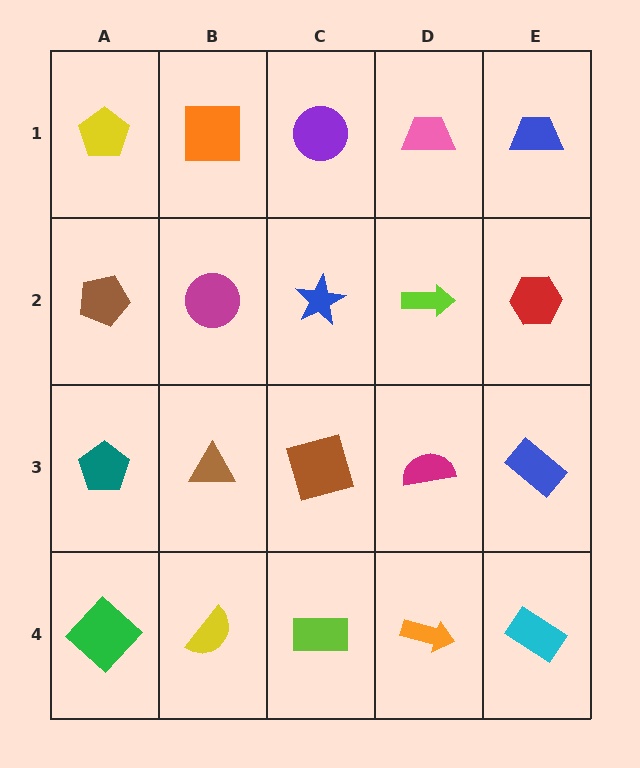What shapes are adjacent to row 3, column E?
A red hexagon (row 2, column E), a cyan rectangle (row 4, column E), a magenta semicircle (row 3, column D).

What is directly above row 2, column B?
An orange square.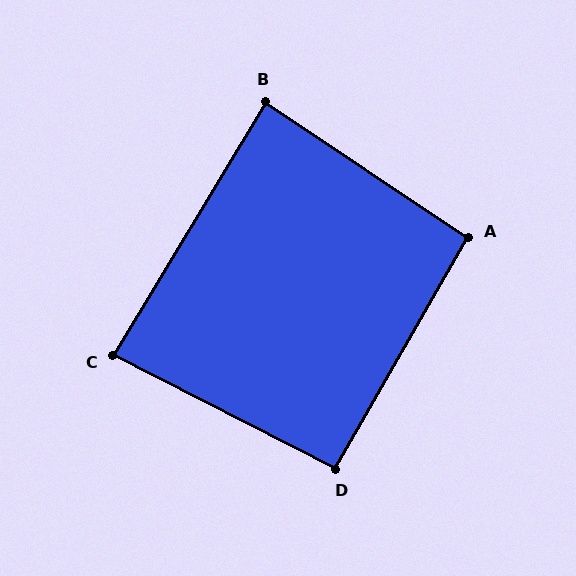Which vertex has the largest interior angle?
A, at approximately 94 degrees.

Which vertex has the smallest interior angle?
C, at approximately 86 degrees.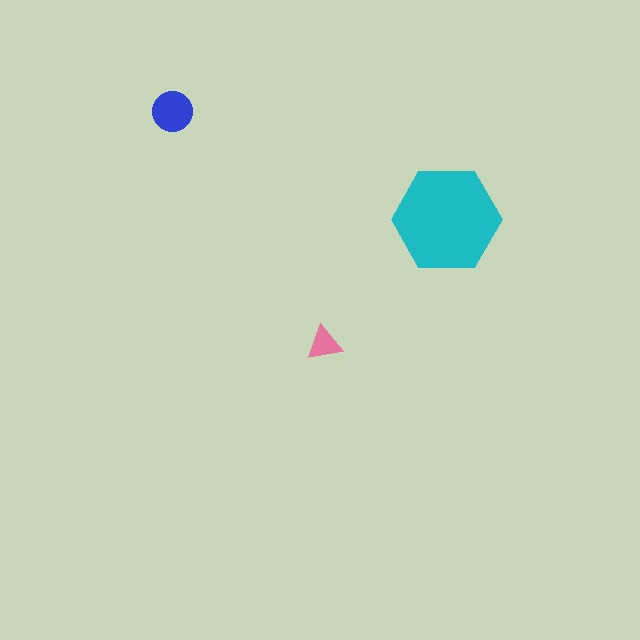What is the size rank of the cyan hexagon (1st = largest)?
1st.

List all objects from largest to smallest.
The cyan hexagon, the blue circle, the pink triangle.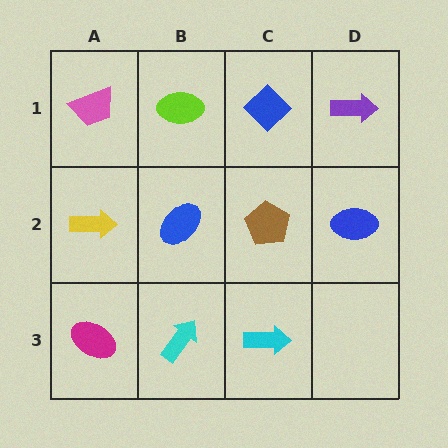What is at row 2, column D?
A blue ellipse.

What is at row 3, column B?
A cyan arrow.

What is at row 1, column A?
A pink trapezoid.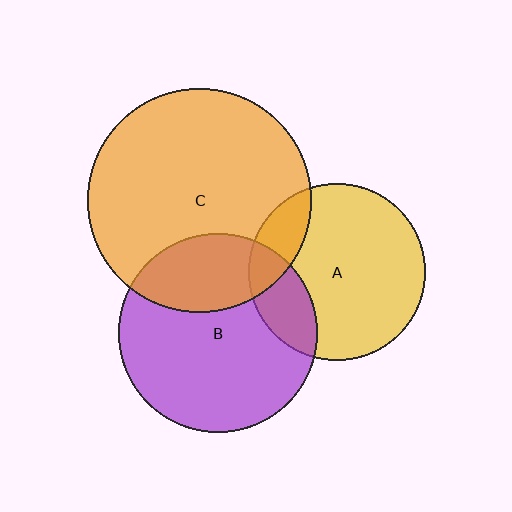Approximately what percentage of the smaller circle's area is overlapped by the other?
Approximately 30%.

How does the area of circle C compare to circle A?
Approximately 1.6 times.